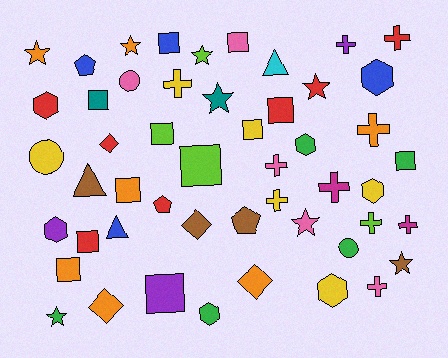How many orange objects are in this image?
There are 7 orange objects.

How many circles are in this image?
There are 3 circles.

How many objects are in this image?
There are 50 objects.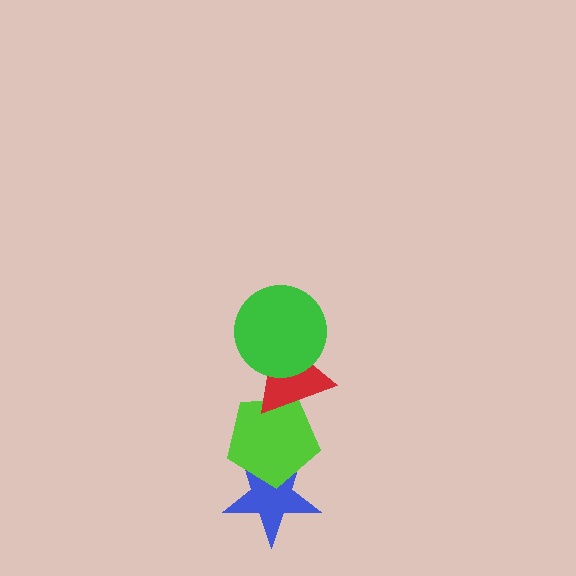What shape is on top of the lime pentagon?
The red triangle is on top of the lime pentagon.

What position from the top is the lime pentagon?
The lime pentagon is 3rd from the top.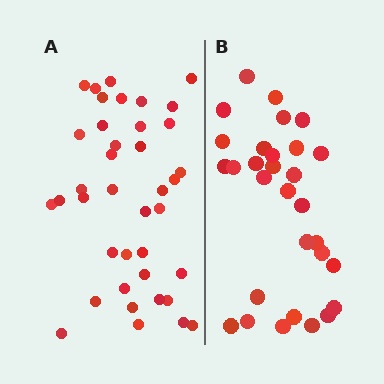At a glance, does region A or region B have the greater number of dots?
Region A (the left region) has more dots.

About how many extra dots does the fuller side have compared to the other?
Region A has roughly 8 or so more dots than region B.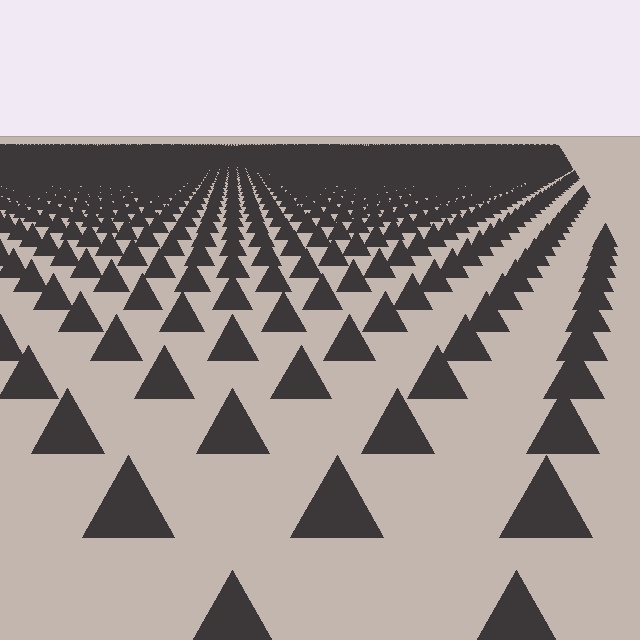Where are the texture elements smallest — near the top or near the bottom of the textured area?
Near the top.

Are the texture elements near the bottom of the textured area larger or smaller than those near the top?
Larger. Near the bottom, elements are closer to the viewer and appear at a bigger on-screen size.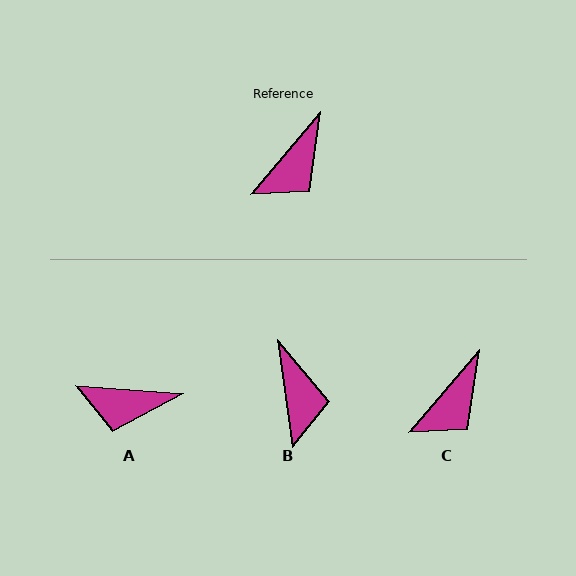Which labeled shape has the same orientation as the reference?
C.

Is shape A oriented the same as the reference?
No, it is off by about 53 degrees.